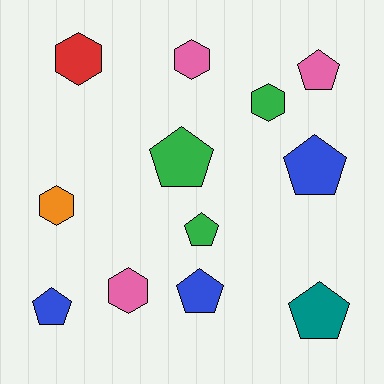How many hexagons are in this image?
There are 5 hexagons.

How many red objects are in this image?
There is 1 red object.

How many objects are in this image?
There are 12 objects.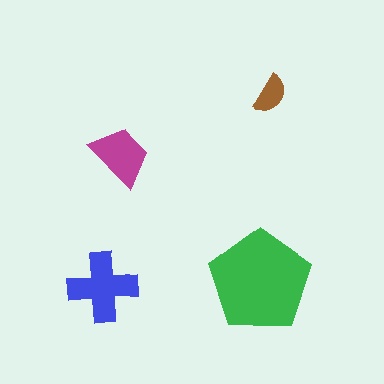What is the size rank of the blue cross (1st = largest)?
2nd.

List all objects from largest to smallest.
The green pentagon, the blue cross, the magenta trapezoid, the brown semicircle.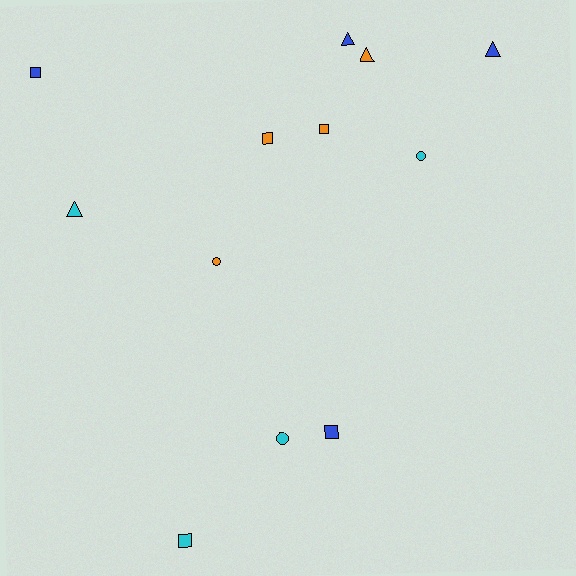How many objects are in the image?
There are 12 objects.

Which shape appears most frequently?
Square, with 5 objects.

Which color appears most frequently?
Blue, with 4 objects.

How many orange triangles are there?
There is 1 orange triangle.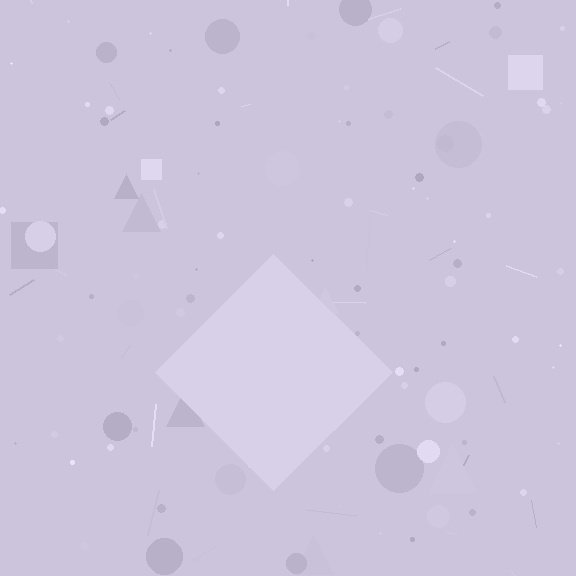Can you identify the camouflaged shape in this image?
The camouflaged shape is a diamond.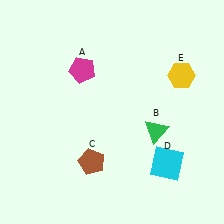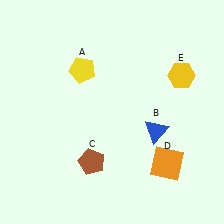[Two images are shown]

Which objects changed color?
A changed from magenta to yellow. B changed from green to blue. D changed from cyan to orange.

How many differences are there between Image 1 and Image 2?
There are 3 differences between the two images.